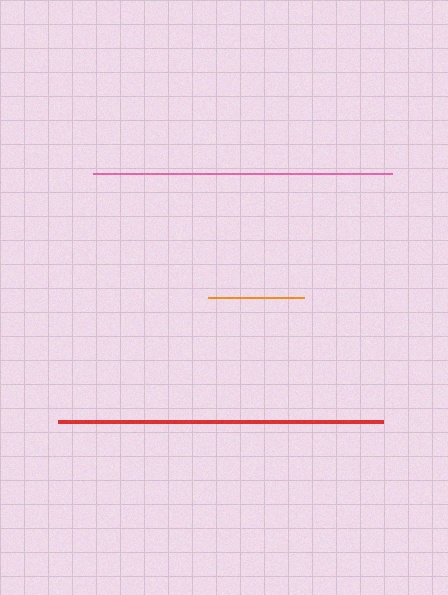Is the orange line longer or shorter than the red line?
The red line is longer than the orange line.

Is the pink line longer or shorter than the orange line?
The pink line is longer than the orange line.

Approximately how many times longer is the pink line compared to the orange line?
The pink line is approximately 3.1 times the length of the orange line.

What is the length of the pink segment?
The pink segment is approximately 299 pixels long.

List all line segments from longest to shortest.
From longest to shortest: red, pink, orange.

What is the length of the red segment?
The red segment is approximately 325 pixels long.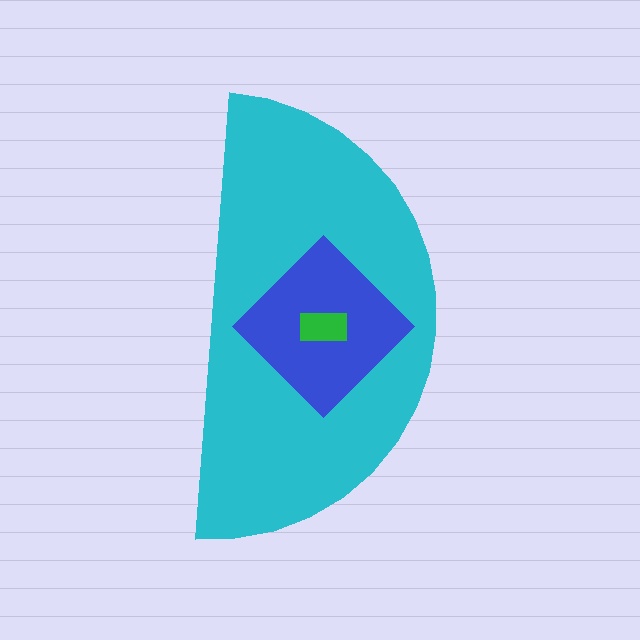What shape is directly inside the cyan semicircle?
The blue diamond.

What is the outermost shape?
The cyan semicircle.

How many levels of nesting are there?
3.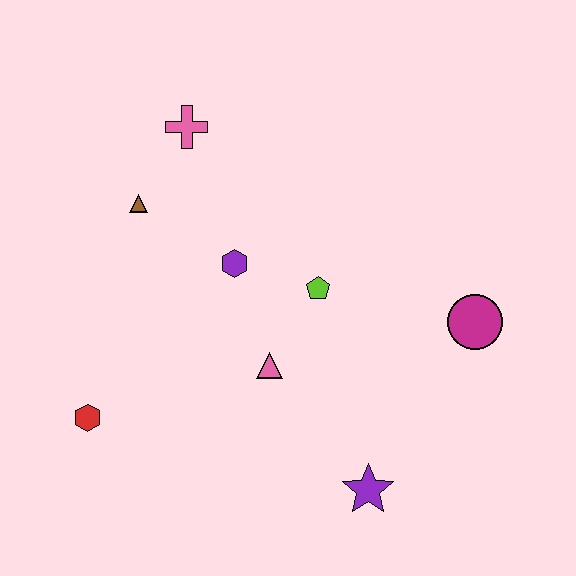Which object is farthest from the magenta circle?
The red hexagon is farthest from the magenta circle.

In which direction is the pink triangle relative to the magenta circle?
The pink triangle is to the left of the magenta circle.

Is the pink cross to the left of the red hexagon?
No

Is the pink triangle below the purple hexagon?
Yes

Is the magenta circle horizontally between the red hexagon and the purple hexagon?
No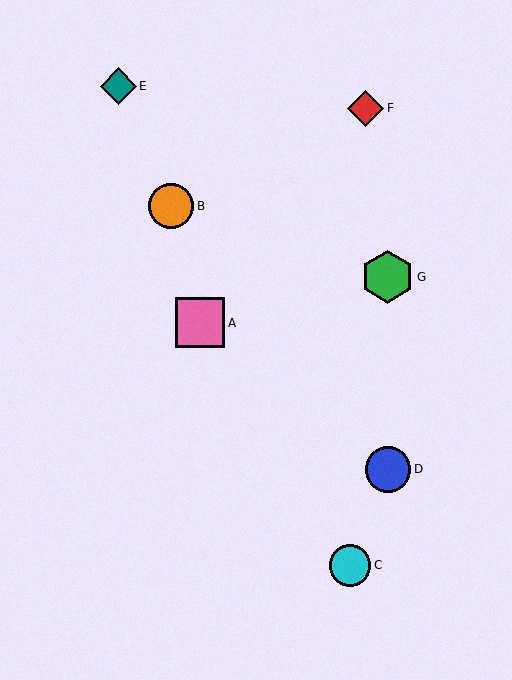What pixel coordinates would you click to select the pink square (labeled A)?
Click at (200, 323) to select the pink square A.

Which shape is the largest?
The green hexagon (labeled G) is the largest.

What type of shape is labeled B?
Shape B is an orange circle.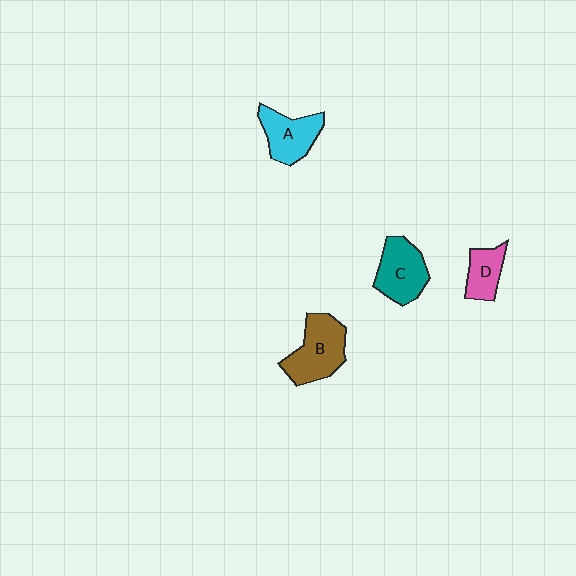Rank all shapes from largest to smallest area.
From largest to smallest: B (brown), C (teal), A (cyan), D (pink).